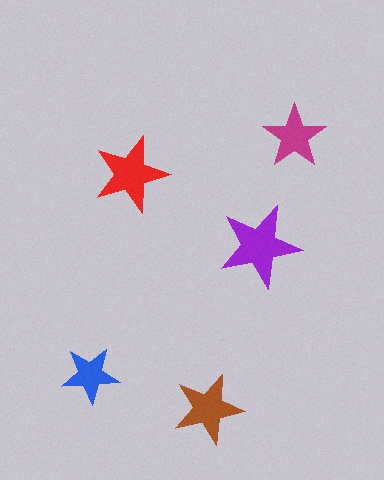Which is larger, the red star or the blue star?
The red one.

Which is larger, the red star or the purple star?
The purple one.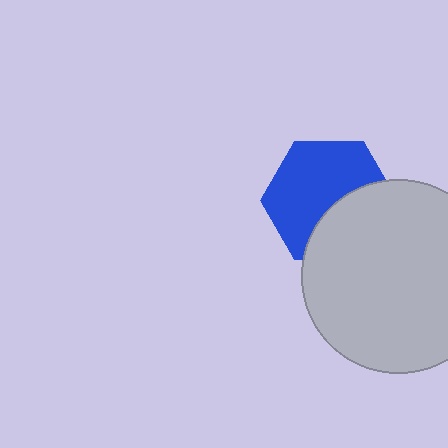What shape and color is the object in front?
The object in front is a light gray circle.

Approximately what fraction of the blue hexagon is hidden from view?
Roughly 38% of the blue hexagon is hidden behind the light gray circle.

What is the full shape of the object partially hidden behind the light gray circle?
The partially hidden object is a blue hexagon.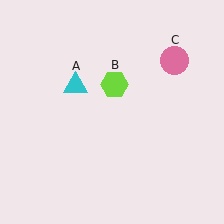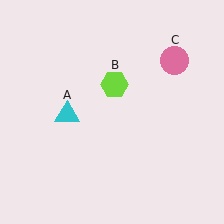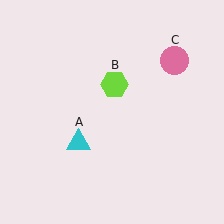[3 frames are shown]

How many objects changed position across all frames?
1 object changed position: cyan triangle (object A).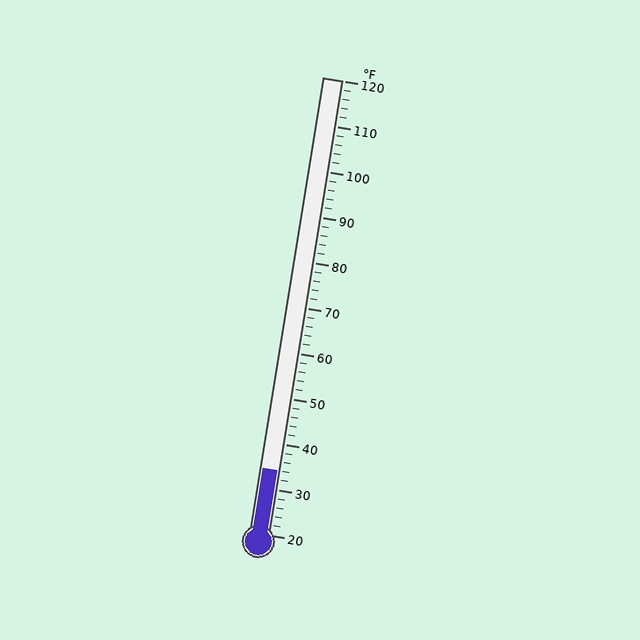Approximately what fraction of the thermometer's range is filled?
The thermometer is filled to approximately 15% of its range.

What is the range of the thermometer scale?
The thermometer scale ranges from 20°F to 120°F.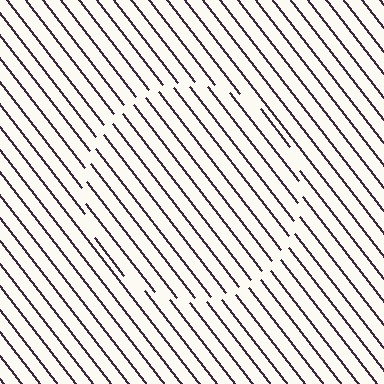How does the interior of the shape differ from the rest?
The interior of the shape contains the same grating, shifted by half a period — the contour is defined by the phase discontinuity where line-ends from the inner and outer gratings abut.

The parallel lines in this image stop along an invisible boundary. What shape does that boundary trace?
An illusory circle. The interior of the shape contains the same grating, shifted by half a period — the contour is defined by the phase discontinuity where line-ends from the inner and outer gratings abut.